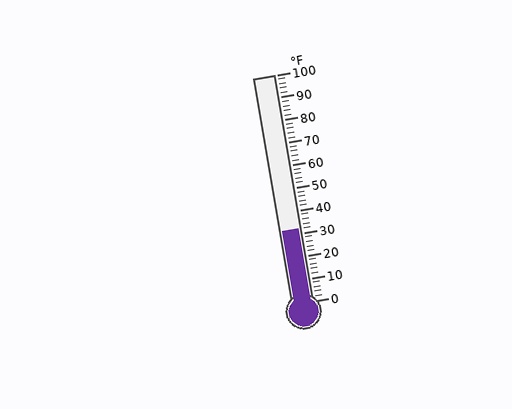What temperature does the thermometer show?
The thermometer shows approximately 32°F.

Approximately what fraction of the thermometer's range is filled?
The thermometer is filled to approximately 30% of its range.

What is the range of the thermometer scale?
The thermometer scale ranges from 0°F to 100°F.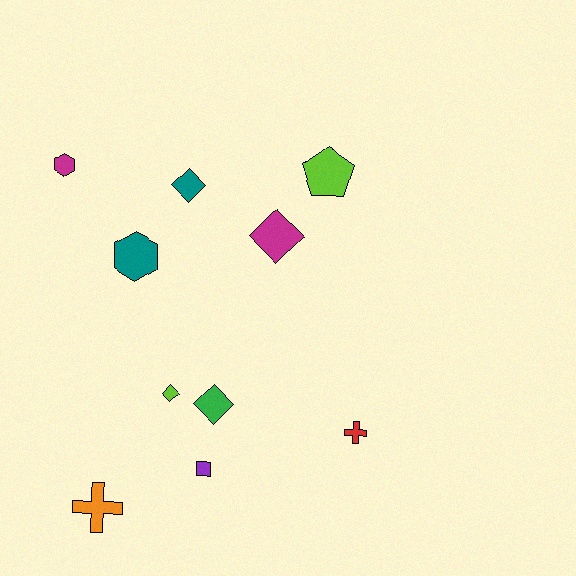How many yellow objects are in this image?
There are no yellow objects.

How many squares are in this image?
There is 1 square.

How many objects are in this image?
There are 10 objects.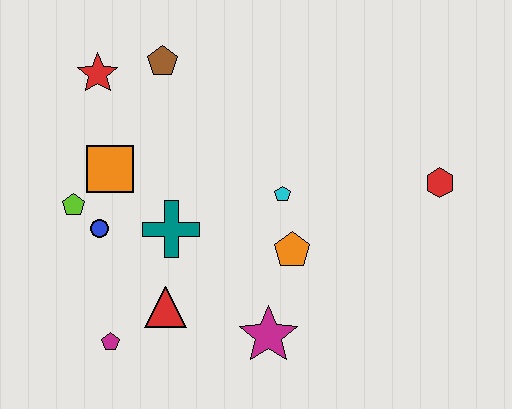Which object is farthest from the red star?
The red hexagon is farthest from the red star.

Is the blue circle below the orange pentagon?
No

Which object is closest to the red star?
The brown pentagon is closest to the red star.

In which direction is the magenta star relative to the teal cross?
The magenta star is below the teal cross.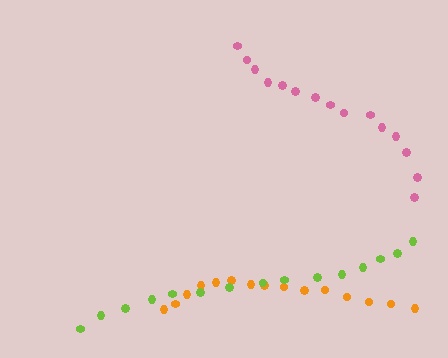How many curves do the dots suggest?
There are 3 distinct paths.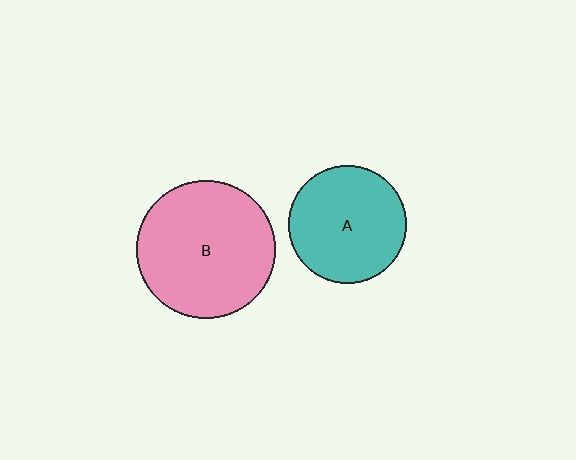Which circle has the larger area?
Circle B (pink).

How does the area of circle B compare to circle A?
Approximately 1.4 times.